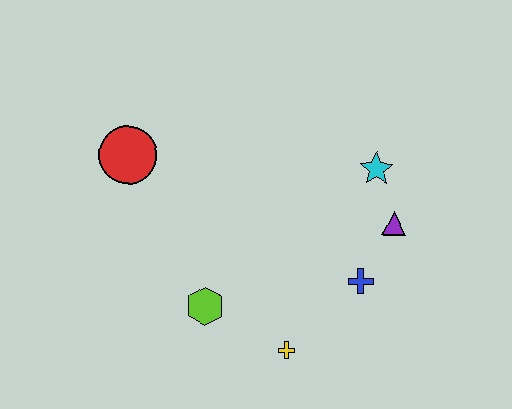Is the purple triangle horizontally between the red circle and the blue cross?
No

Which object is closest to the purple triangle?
The cyan star is closest to the purple triangle.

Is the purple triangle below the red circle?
Yes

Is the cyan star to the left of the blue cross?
No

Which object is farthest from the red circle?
The purple triangle is farthest from the red circle.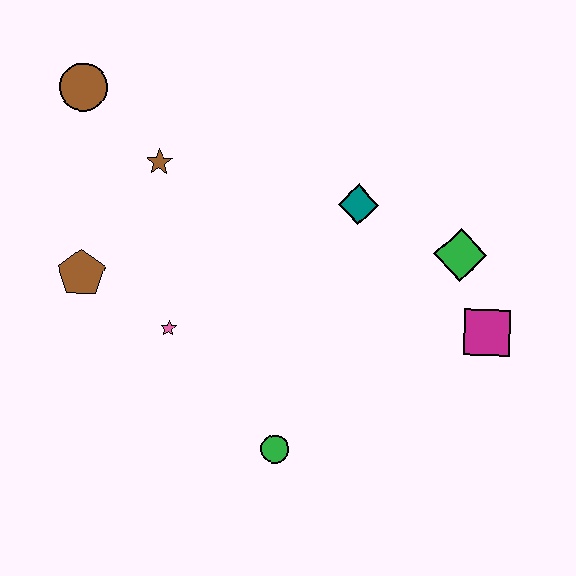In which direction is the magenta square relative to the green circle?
The magenta square is to the right of the green circle.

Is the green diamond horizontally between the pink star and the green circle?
No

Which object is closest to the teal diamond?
The green diamond is closest to the teal diamond.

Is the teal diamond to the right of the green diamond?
No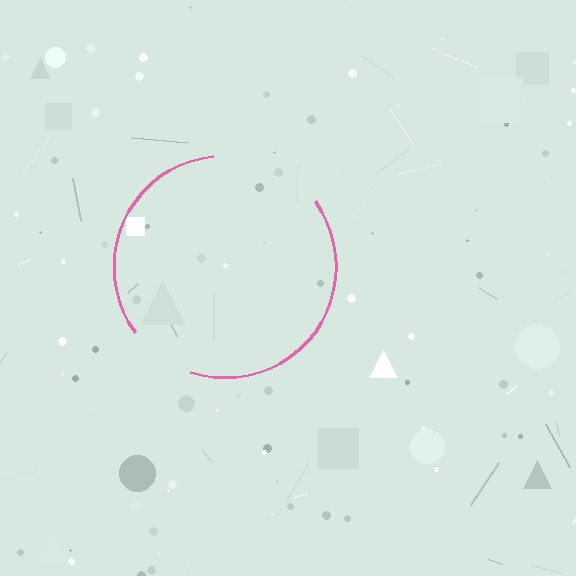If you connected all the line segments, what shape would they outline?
They would outline a circle.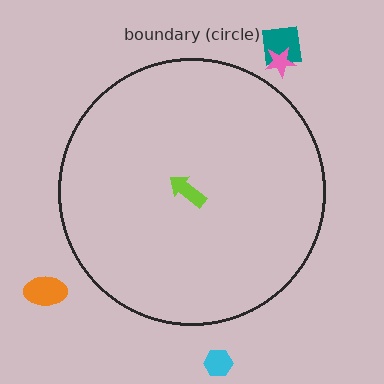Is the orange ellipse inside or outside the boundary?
Outside.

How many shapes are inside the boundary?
1 inside, 4 outside.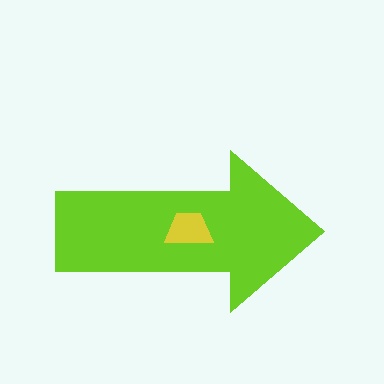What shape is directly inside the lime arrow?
The yellow trapezoid.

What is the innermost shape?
The yellow trapezoid.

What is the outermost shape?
The lime arrow.